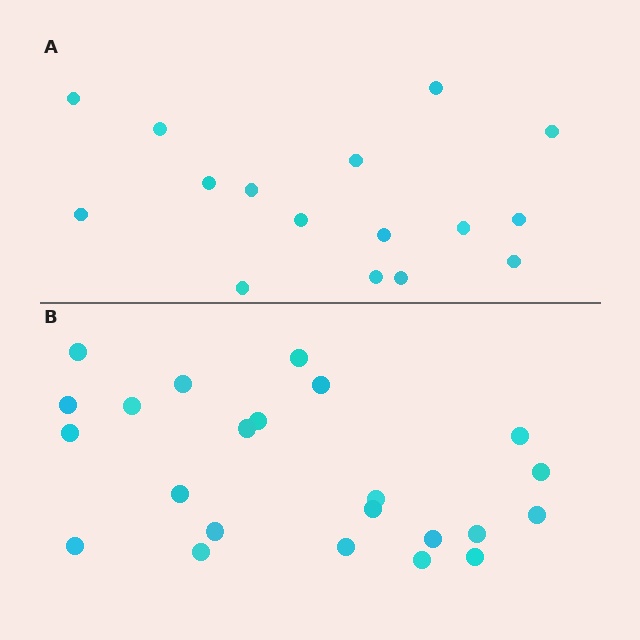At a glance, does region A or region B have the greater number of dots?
Region B (the bottom region) has more dots.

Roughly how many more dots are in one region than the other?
Region B has roughly 8 or so more dots than region A.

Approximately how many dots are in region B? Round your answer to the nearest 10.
About 20 dots. (The exact count is 23, which rounds to 20.)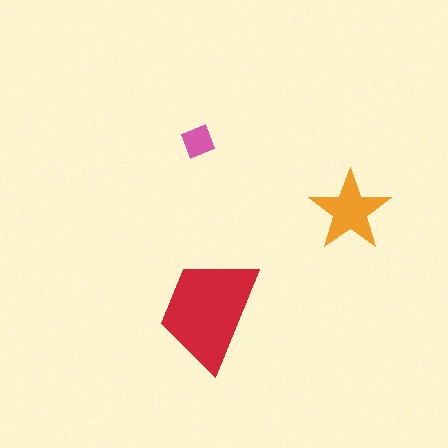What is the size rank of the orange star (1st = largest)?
2nd.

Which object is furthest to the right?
The orange star is rightmost.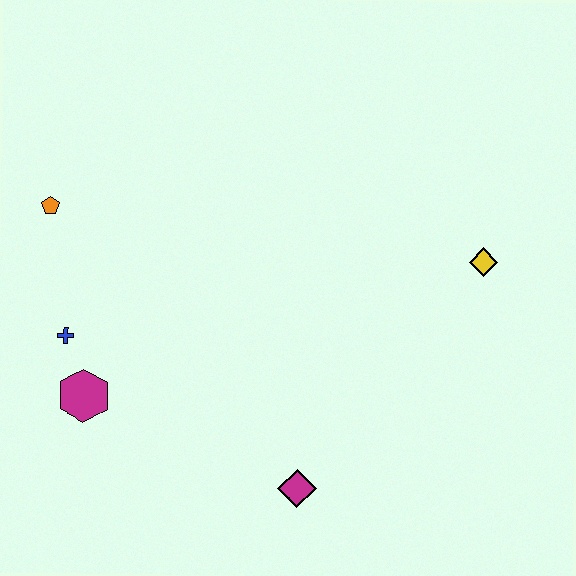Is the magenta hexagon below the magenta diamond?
No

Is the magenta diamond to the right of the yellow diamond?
No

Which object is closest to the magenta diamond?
The magenta hexagon is closest to the magenta diamond.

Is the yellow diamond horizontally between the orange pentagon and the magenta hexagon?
No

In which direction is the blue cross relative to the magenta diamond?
The blue cross is to the left of the magenta diamond.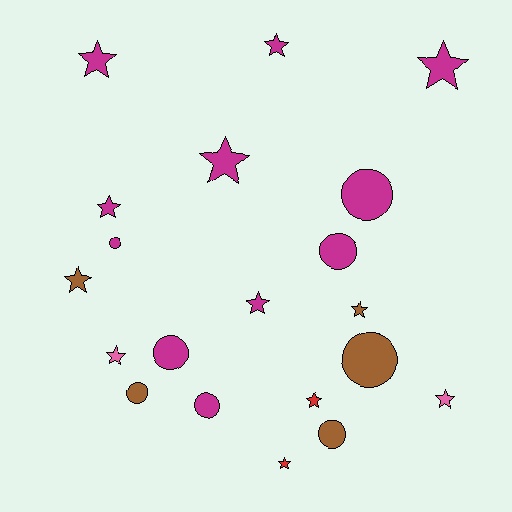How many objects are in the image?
There are 20 objects.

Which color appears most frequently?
Magenta, with 11 objects.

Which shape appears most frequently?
Star, with 12 objects.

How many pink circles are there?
There are no pink circles.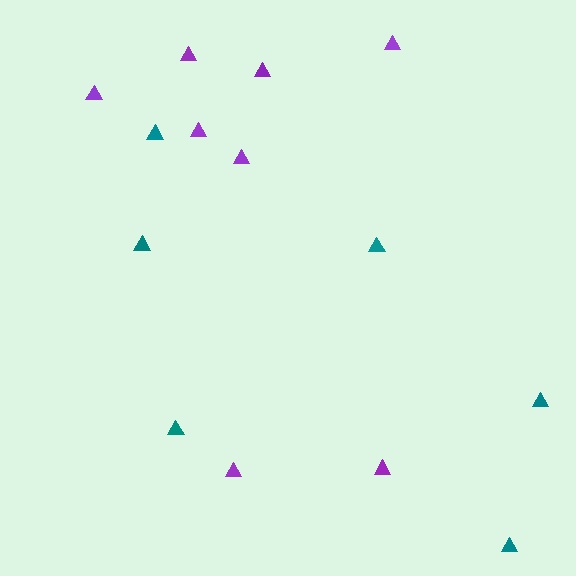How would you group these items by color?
There are 2 groups: one group of teal triangles (6) and one group of purple triangles (8).